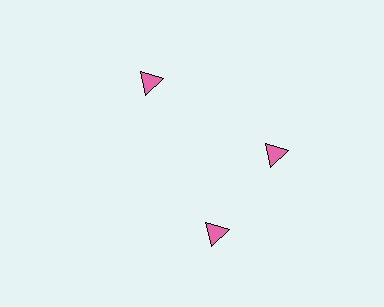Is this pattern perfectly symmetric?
No. The 3 pink triangles are arranged in a ring, but one element near the 7 o'clock position is rotated out of alignment along the ring, breaking the 3-fold rotational symmetry.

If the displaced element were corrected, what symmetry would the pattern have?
It would have 3-fold rotational symmetry — the pattern would map onto itself every 120 degrees.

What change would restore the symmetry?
The symmetry would be restored by rotating it back into even spacing with its neighbors so that all 3 triangles sit at equal angles and equal distance from the center.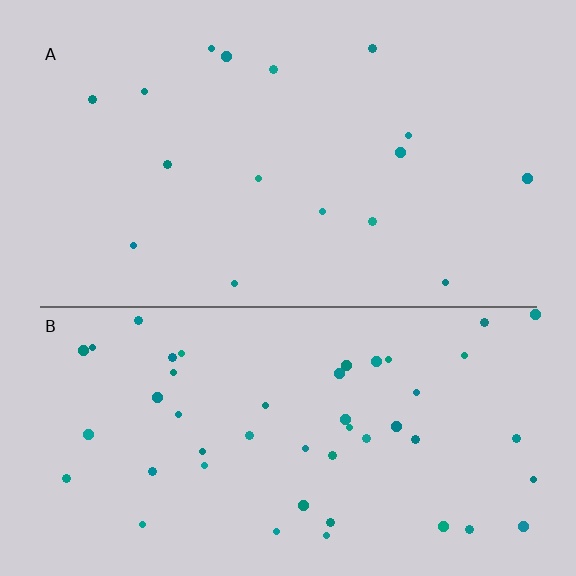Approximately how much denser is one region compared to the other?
Approximately 2.9× — region B over region A.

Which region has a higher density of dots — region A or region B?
B (the bottom).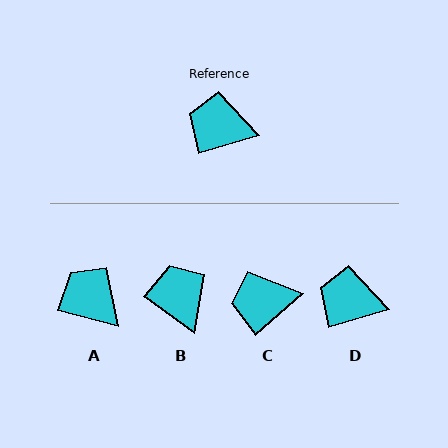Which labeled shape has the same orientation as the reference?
D.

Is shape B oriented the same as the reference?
No, it is off by about 52 degrees.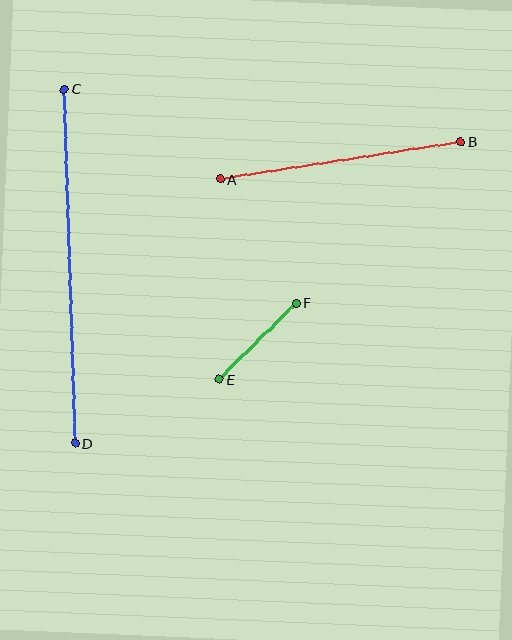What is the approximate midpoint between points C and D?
The midpoint is at approximately (69, 266) pixels.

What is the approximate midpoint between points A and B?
The midpoint is at approximately (340, 160) pixels.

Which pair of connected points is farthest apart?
Points C and D are farthest apart.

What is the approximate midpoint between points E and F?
The midpoint is at approximately (258, 341) pixels.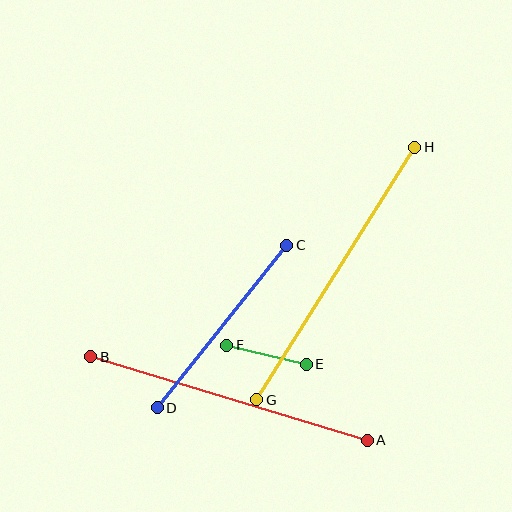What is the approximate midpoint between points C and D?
The midpoint is at approximately (222, 327) pixels.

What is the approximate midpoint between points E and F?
The midpoint is at approximately (266, 355) pixels.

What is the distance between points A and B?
The distance is approximately 289 pixels.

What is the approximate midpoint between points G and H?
The midpoint is at approximately (336, 273) pixels.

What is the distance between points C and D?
The distance is approximately 208 pixels.